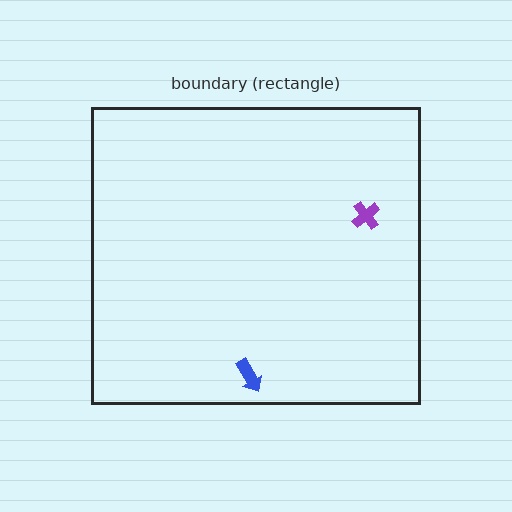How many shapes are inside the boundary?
2 inside, 0 outside.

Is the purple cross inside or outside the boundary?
Inside.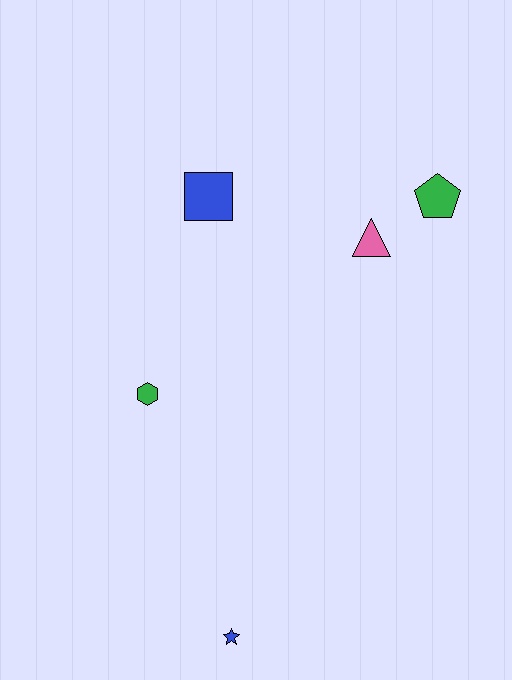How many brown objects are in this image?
There are no brown objects.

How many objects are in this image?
There are 5 objects.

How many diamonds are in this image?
There are no diamonds.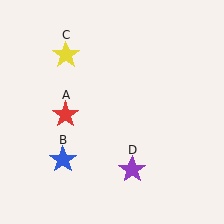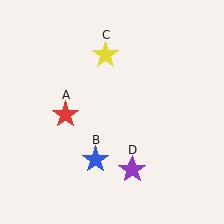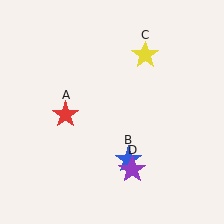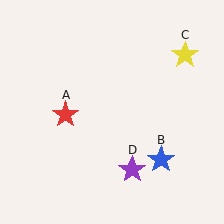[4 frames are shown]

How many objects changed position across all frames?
2 objects changed position: blue star (object B), yellow star (object C).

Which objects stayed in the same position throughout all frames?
Red star (object A) and purple star (object D) remained stationary.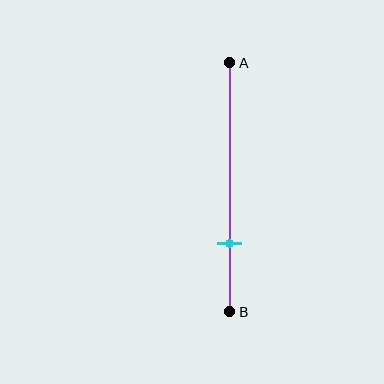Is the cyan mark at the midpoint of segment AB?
No, the mark is at about 75% from A, not at the 50% midpoint.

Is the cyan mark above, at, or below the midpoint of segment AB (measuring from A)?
The cyan mark is below the midpoint of segment AB.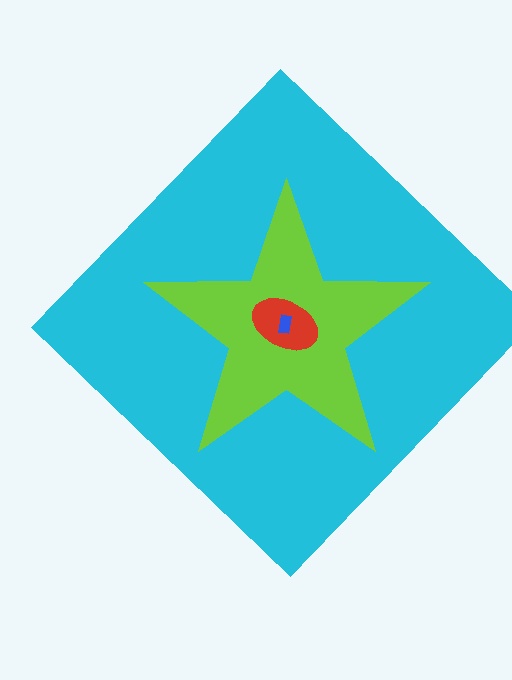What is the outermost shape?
The cyan diamond.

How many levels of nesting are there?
4.